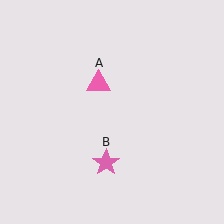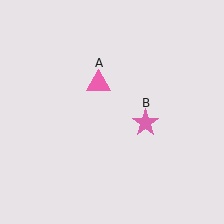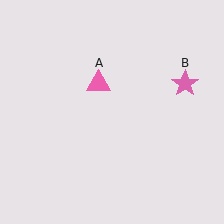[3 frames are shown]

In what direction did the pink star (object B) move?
The pink star (object B) moved up and to the right.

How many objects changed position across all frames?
1 object changed position: pink star (object B).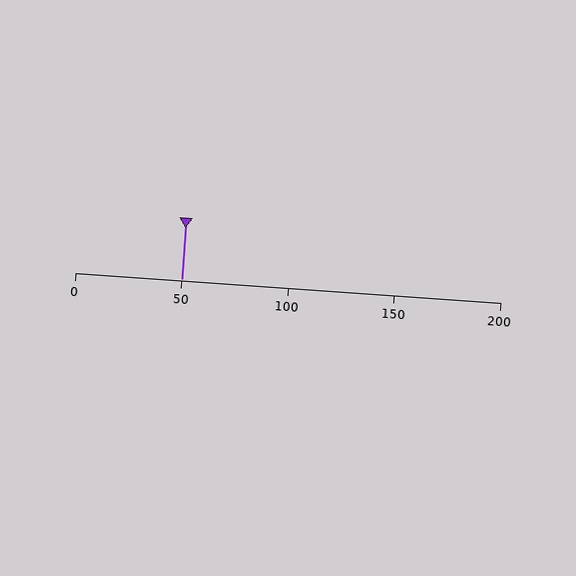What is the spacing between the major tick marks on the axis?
The major ticks are spaced 50 apart.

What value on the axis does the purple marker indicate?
The marker indicates approximately 50.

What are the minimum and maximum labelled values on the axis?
The axis runs from 0 to 200.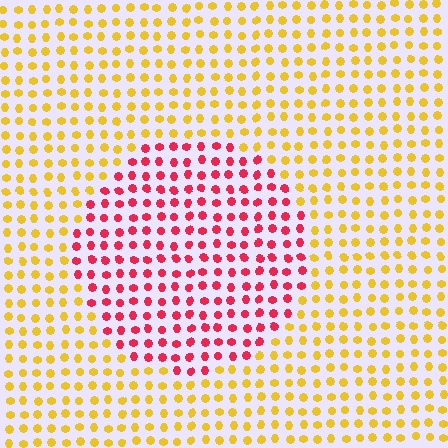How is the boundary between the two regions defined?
The boundary is defined purely by a slight shift in hue (about 62 degrees). Spacing, size, and orientation are identical on both sides.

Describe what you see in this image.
The image is filled with small yellow elements in a uniform arrangement. A circle-shaped region is visible where the elements are tinted to a slightly different hue, forming a subtle color boundary.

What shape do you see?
I see a circle.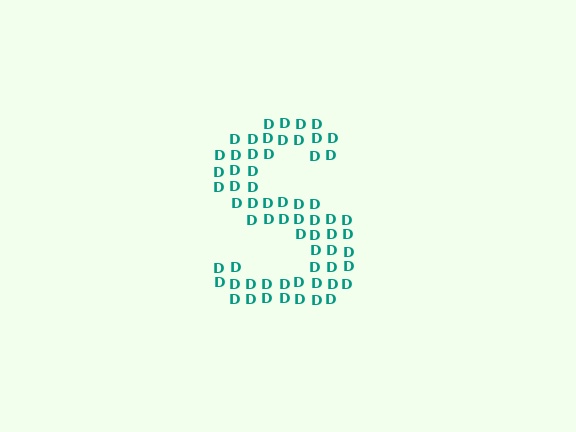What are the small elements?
The small elements are letter D's.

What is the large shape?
The large shape is the letter S.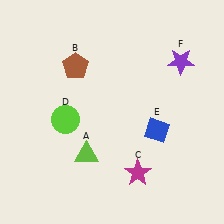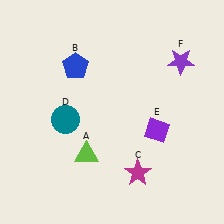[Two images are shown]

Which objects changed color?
B changed from brown to blue. D changed from lime to teal. E changed from blue to purple.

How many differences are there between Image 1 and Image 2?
There are 3 differences between the two images.